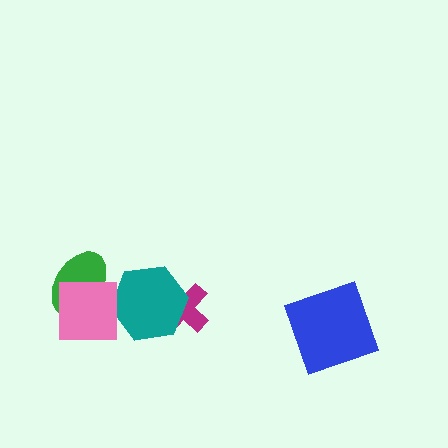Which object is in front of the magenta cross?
The teal hexagon is in front of the magenta cross.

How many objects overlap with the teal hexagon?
1 object overlaps with the teal hexagon.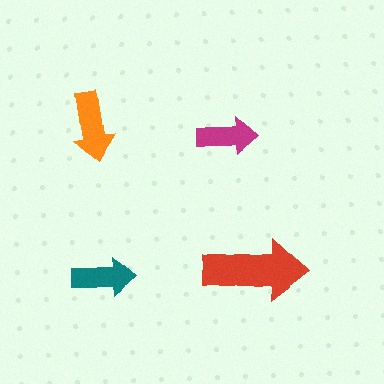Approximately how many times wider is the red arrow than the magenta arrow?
About 1.5 times wider.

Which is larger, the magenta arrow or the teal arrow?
The teal one.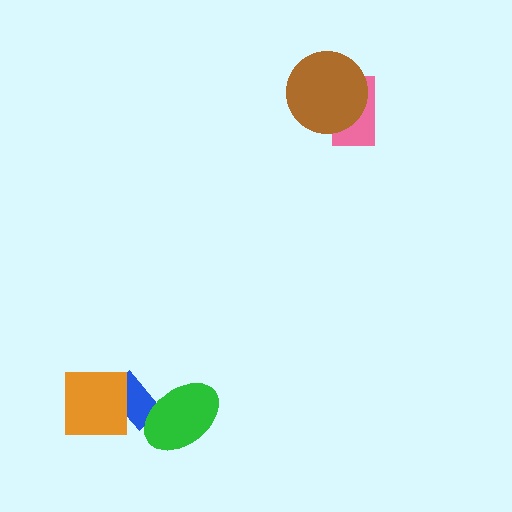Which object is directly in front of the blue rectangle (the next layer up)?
The green ellipse is directly in front of the blue rectangle.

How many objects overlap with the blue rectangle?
2 objects overlap with the blue rectangle.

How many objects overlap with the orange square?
1 object overlaps with the orange square.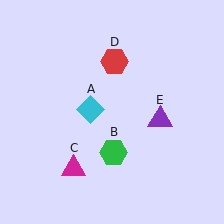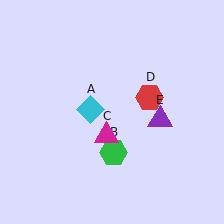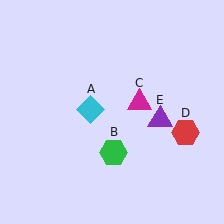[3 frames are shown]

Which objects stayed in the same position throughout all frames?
Cyan diamond (object A) and green hexagon (object B) and purple triangle (object E) remained stationary.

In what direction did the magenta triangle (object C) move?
The magenta triangle (object C) moved up and to the right.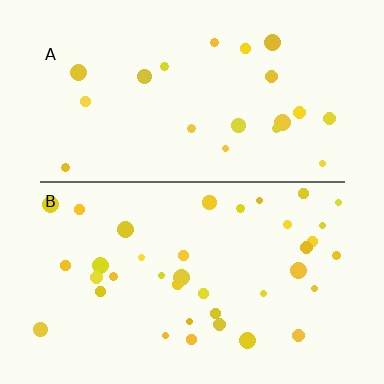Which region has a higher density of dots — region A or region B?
B (the bottom).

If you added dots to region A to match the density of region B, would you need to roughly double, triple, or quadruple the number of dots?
Approximately double.